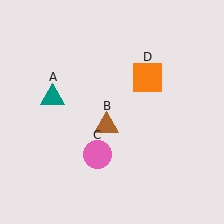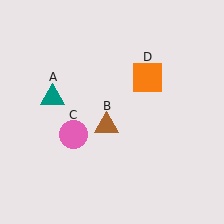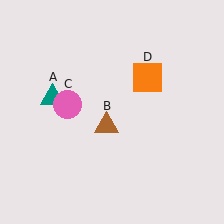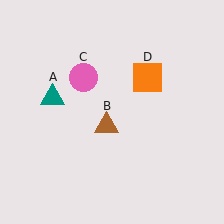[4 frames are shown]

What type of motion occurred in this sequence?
The pink circle (object C) rotated clockwise around the center of the scene.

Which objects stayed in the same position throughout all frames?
Teal triangle (object A) and brown triangle (object B) and orange square (object D) remained stationary.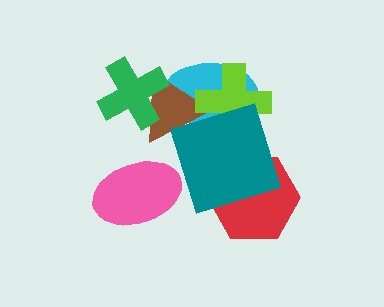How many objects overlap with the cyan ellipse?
3 objects overlap with the cyan ellipse.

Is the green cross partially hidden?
No, no other shape covers it.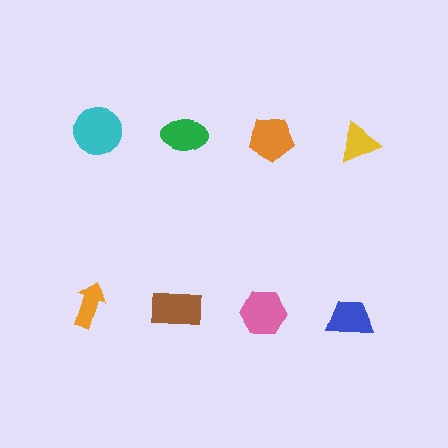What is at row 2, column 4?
A blue trapezoid.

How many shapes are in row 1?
4 shapes.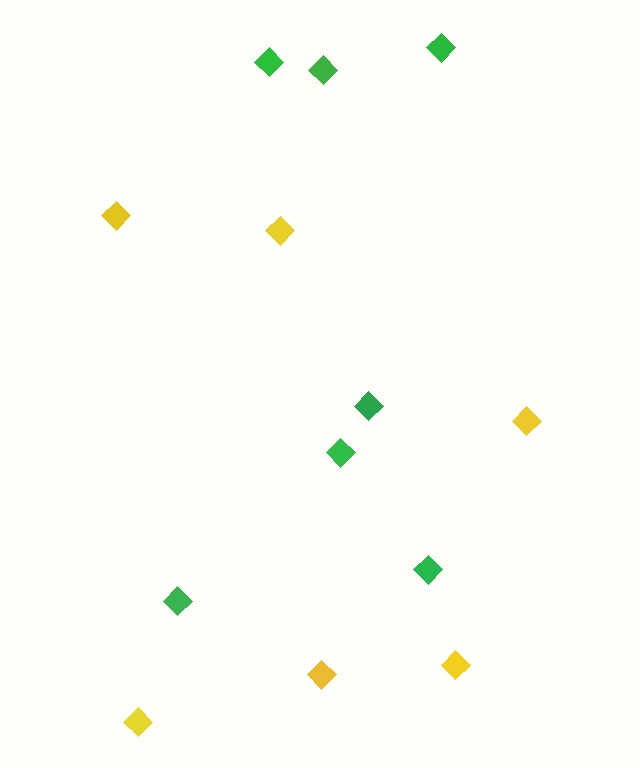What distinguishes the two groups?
There are 2 groups: one group of yellow diamonds (6) and one group of green diamonds (7).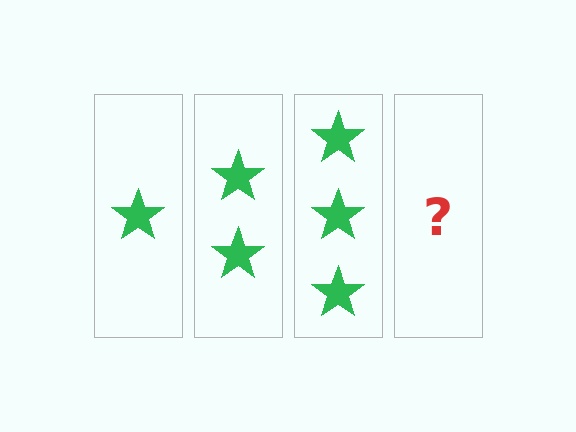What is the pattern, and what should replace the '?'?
The pattern is that each step adds one more star. The '?' should be 4 stars.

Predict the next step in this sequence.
The next step is 4 stars.